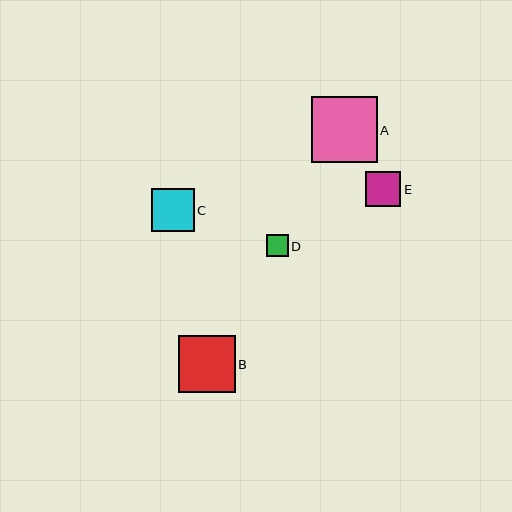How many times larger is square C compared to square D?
Square C is approximately 2.0 times the size of square D.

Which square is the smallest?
Square D is the smallest with a size of approximately 22 pixels.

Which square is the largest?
Square A is the largest with a size of approximately 66 pixels.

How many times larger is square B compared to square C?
Square B is approximately 1.3 times the size of square C.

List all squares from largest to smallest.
From largest to smallest: A, B, C, E, D.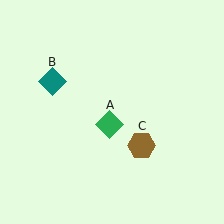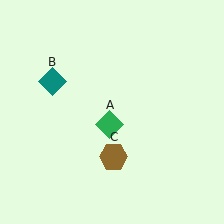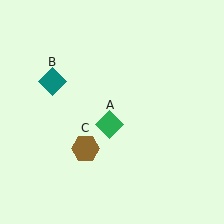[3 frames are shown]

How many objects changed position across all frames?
1 object changed position: brown hexagon (object C).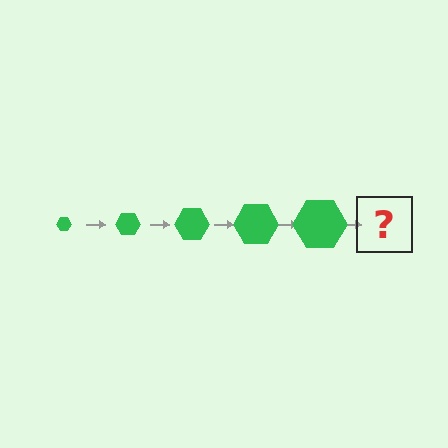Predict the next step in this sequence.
The next step is a green hexagon, larger than the previous one.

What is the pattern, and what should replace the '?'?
The pattern is that the hexagon gets progressively larger each step. The '?' should be a green hexagon, larger than the previous one.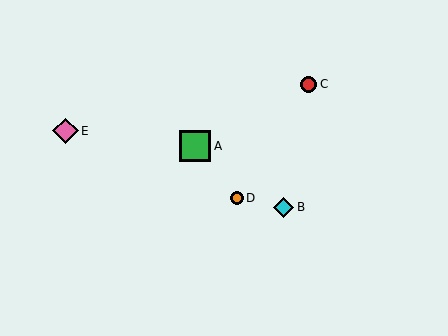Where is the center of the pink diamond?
The center of the pink diamond is at (66, 131).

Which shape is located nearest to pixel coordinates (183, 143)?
The green square (labeled A) at (195, 146) is nearest to that location.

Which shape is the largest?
The green square (labeled A) is the largest.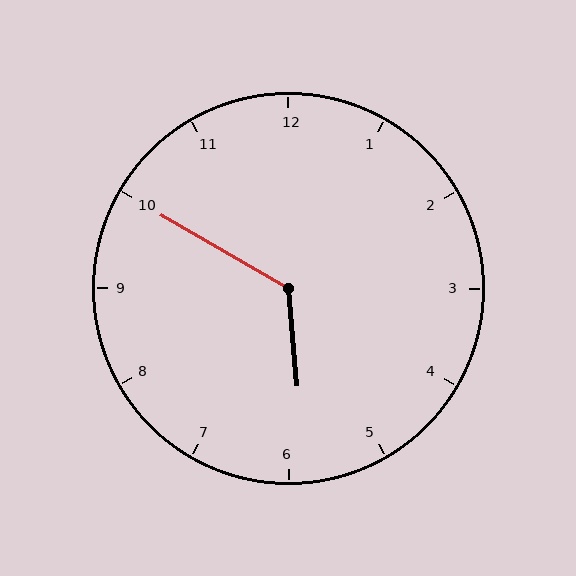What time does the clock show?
5:50.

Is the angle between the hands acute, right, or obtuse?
It is obtuse.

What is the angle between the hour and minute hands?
Approximately 125 degrees.